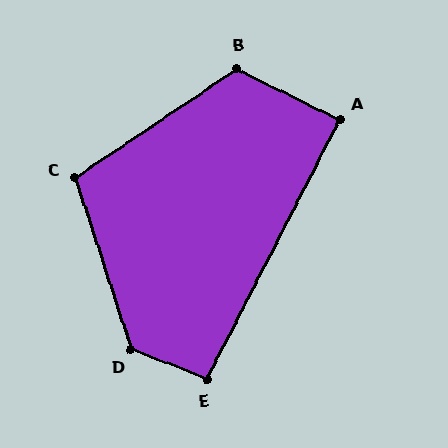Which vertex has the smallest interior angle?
A, at approximately 89 degrees.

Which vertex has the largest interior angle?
D, at approximately 129 degrees.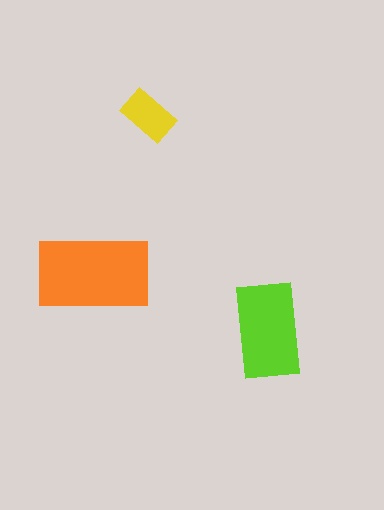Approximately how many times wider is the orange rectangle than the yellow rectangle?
About 2 times wider.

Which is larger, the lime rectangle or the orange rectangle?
The orange one.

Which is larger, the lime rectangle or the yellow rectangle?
The lime one.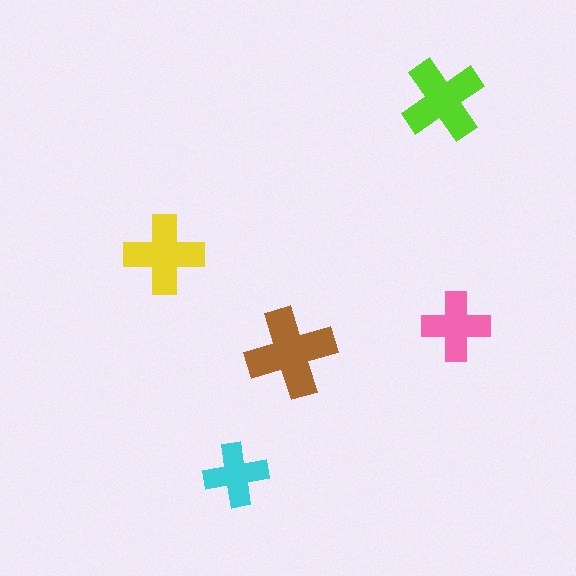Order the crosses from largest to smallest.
the brown one, the lime one, the yellow one, the pink one, the cyan one.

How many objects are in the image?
There are 5 objects in the image.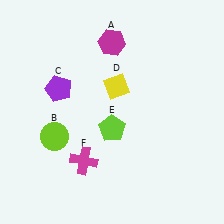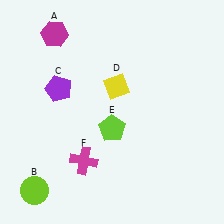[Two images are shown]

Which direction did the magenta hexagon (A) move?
The magenta hexagon (A) moved left.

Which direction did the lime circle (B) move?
The lime circle (B) moved down.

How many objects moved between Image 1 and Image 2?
2 objects moved between the two images.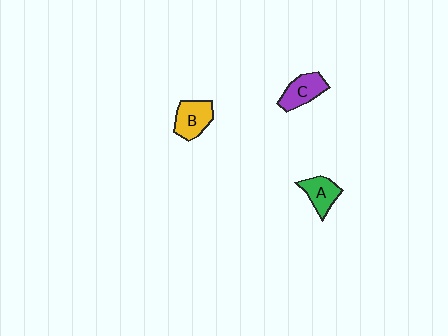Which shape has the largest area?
Shape B (yellow).